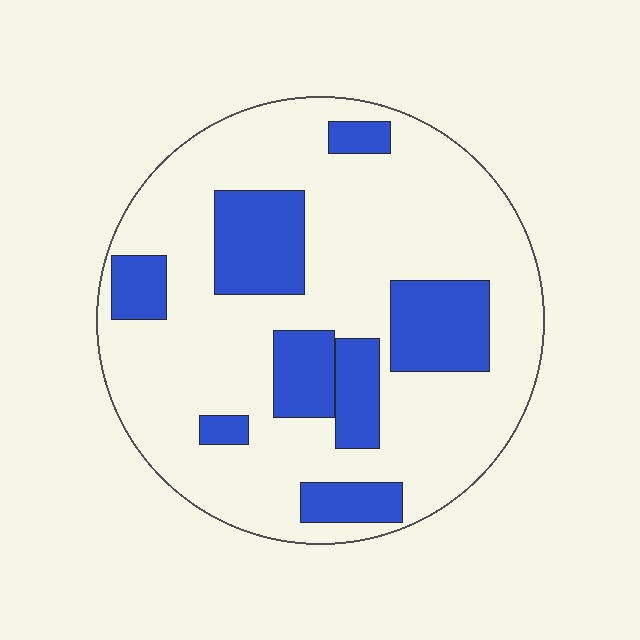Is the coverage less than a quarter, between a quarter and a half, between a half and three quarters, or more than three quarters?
Between a quarter and a half.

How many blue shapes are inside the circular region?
8.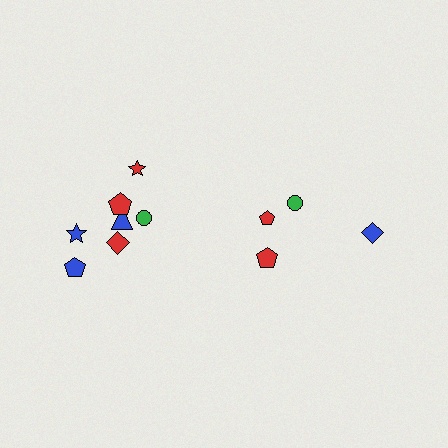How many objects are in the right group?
There are 4 objects.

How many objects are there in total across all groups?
There are 11 objects.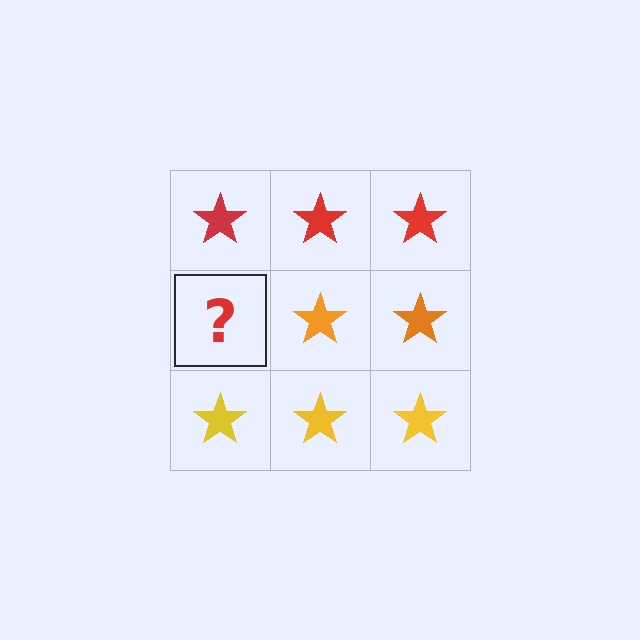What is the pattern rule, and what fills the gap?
The rule is that each row has a consistent color. The gap should be filled with an orange star.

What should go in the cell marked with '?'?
The missing cell should contain an orange star.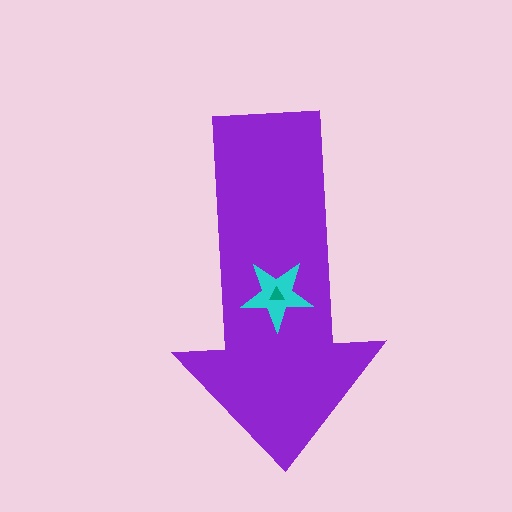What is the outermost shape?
The purple arrow.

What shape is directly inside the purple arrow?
The cyan star.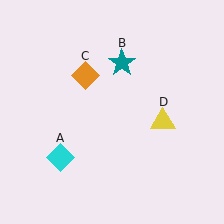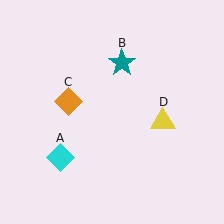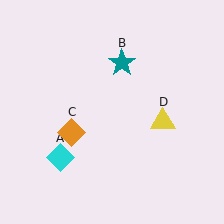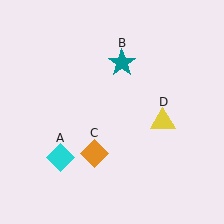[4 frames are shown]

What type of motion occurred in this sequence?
The orange diamond (object C) rotated counterclockwise around the center of the scene.